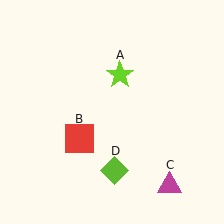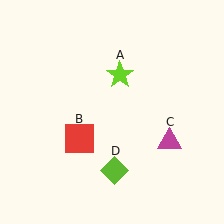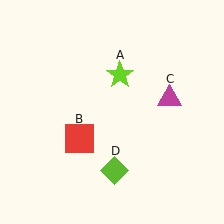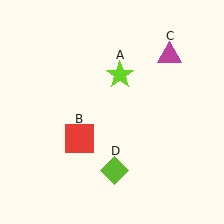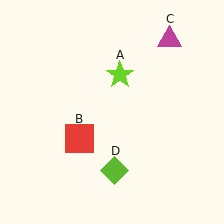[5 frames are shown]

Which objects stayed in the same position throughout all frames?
Lime star (object A) and red square (object B) and lime diamond (object D) remained stationary.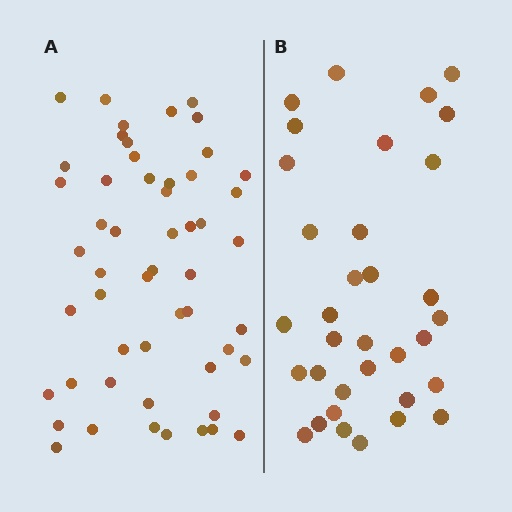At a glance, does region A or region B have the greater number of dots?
Region A (the left region) has more dots.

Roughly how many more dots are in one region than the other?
Region A has approximately 20 more dots than region B.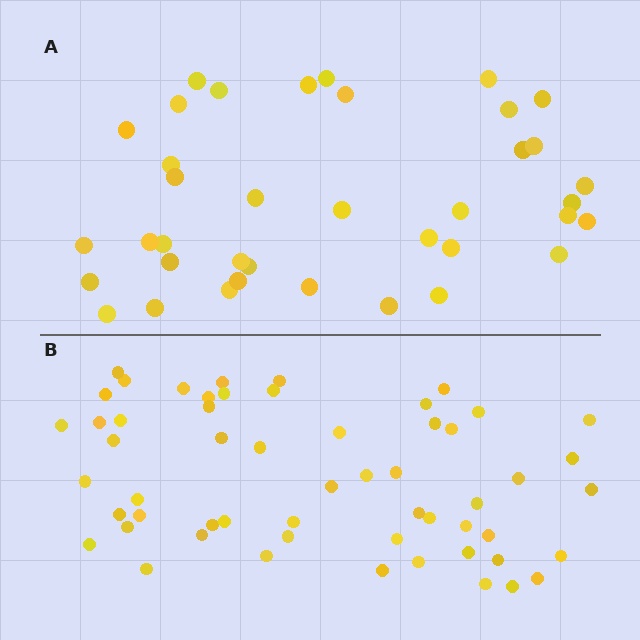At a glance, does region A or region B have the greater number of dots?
Region B (the bottom region) has more dots.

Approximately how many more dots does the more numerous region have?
Region B has approximately 20 more dots than region A.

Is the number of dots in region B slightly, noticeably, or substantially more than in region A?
Region B has substantially more. The ratio is roughly 1.5 to 1.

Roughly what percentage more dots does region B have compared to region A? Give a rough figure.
About 45% more.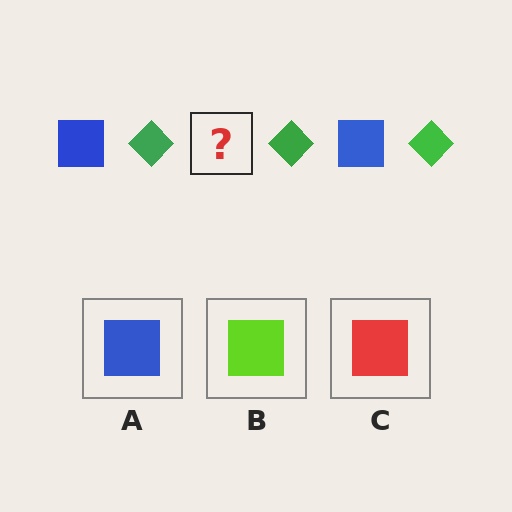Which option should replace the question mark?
Option A.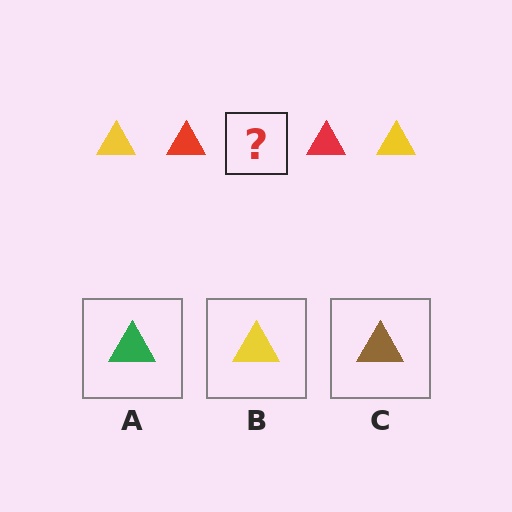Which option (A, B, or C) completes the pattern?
B.